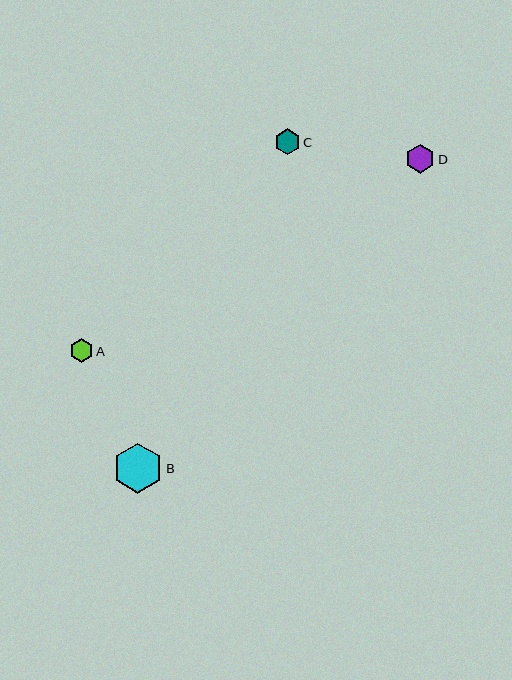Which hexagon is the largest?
Hexagon B is the largest with a size of approximately 50 pixels.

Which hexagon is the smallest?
Hexagon A is the smallest with a size of approximately 24 pixels.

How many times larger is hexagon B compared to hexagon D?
Hexagon B is approximately 1.7 times the size of hexagon D.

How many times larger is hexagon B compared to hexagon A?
Hexagon B is approximately 2.1 times the size of hexagon A.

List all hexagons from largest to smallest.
From largest to smallest: B, D, C, A.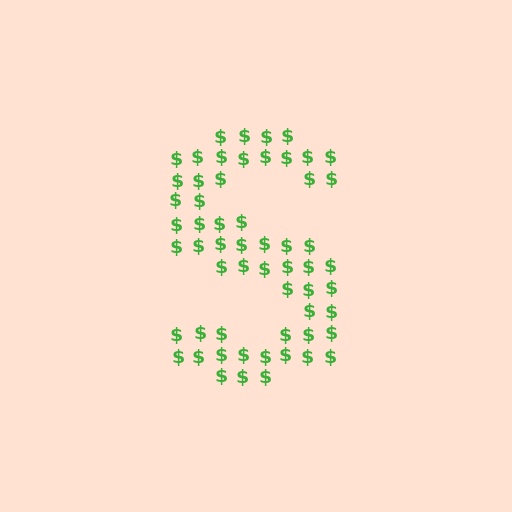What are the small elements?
The small elements are dollar signs.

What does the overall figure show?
The overall figure shows the letter S.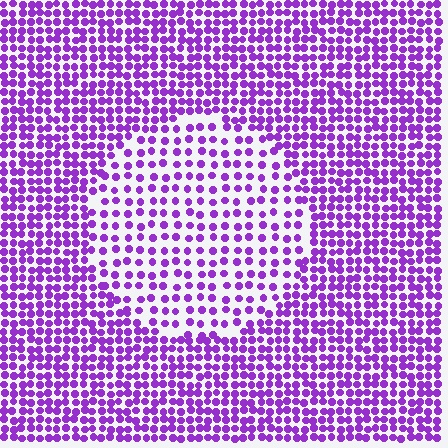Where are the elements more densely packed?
The elements are more densely packed outside the circle boundary.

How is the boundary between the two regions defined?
The boundary is defined by a change in element density (approximately 1.9x ratio). All elements are the same color, size, and shape.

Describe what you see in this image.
The image contains small purple elements arranged at two different densities. A circle-shaped region is visible where the elements are less densely packed than the surrounding area.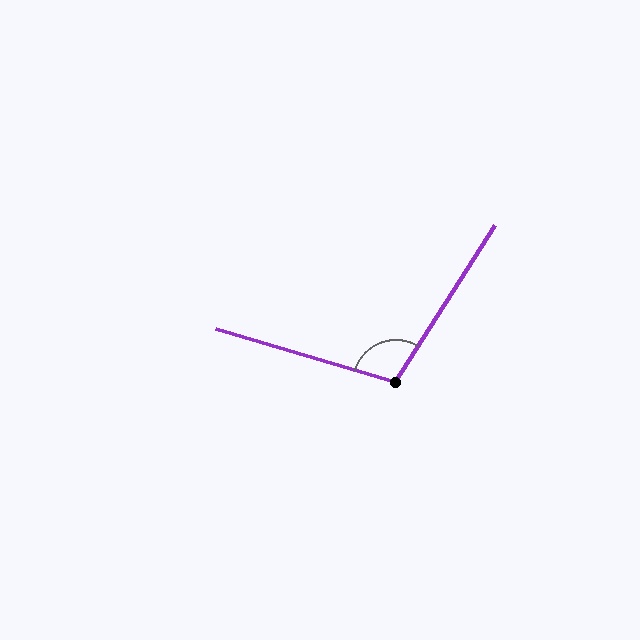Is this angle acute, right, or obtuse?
It is obtuse.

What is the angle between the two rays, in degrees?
Approximately 106 degrees.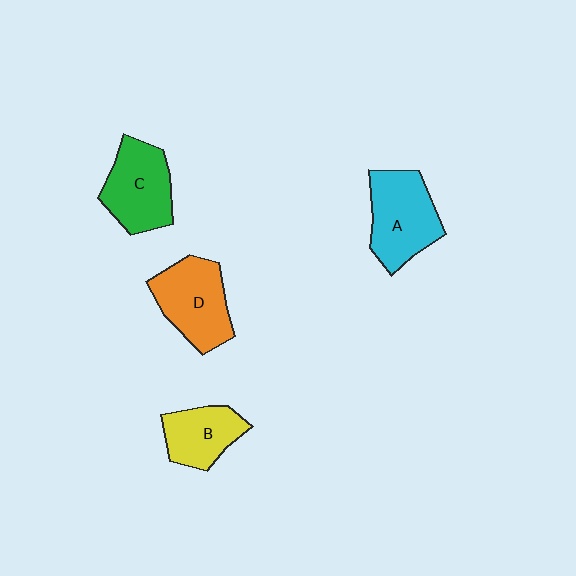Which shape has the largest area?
Shape A (cyan).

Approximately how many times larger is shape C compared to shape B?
Approximately 1.3 times.